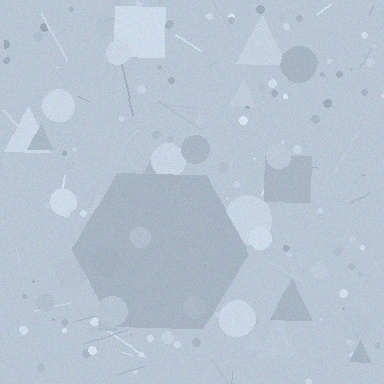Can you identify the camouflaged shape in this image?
The camouflaged shape is a hexagon.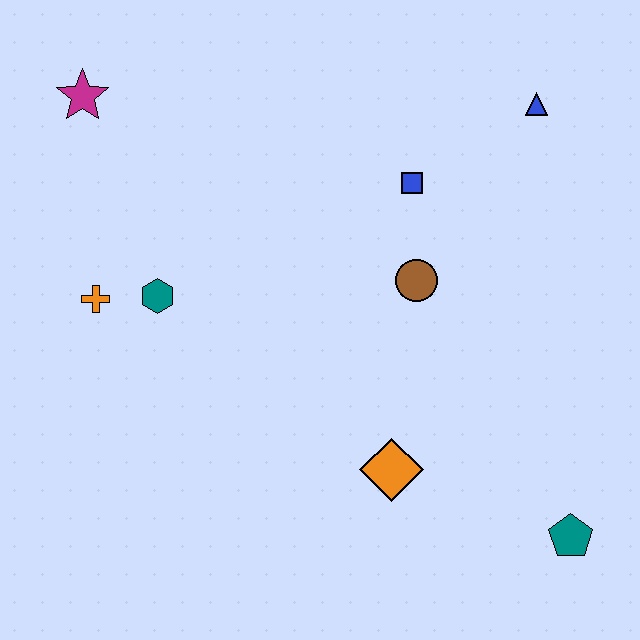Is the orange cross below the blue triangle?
Yes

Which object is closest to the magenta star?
The orange cross is closest to the magenta star.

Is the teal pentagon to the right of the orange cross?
Yes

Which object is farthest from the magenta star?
The teal pentagon is farthest from the magenta star.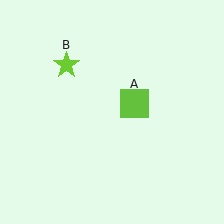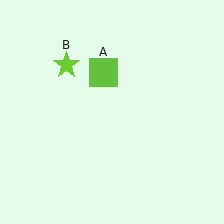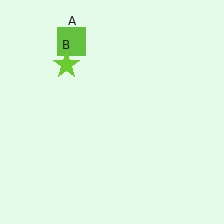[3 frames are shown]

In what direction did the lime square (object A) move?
The lime square (object A) moved up and to the left.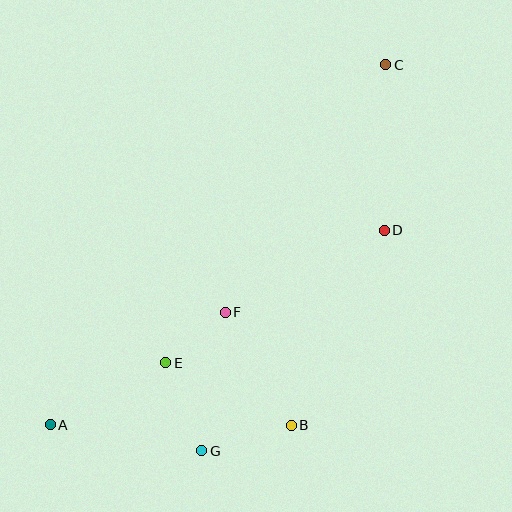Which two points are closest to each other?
Points E and F are closest to each other.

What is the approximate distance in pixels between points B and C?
The distance between B and C is approximately 373 pixels.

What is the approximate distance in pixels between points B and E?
The distance between B and E is approximately 140 pixels.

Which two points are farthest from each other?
Points A and C are farthest from each other.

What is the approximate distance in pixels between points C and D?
The distance between C and D is approximately 166 pixels.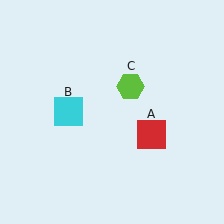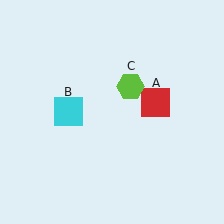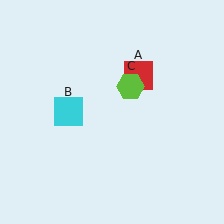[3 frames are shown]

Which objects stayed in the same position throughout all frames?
Cyan square (object B) and lime hexagon (object C) remained stationary.